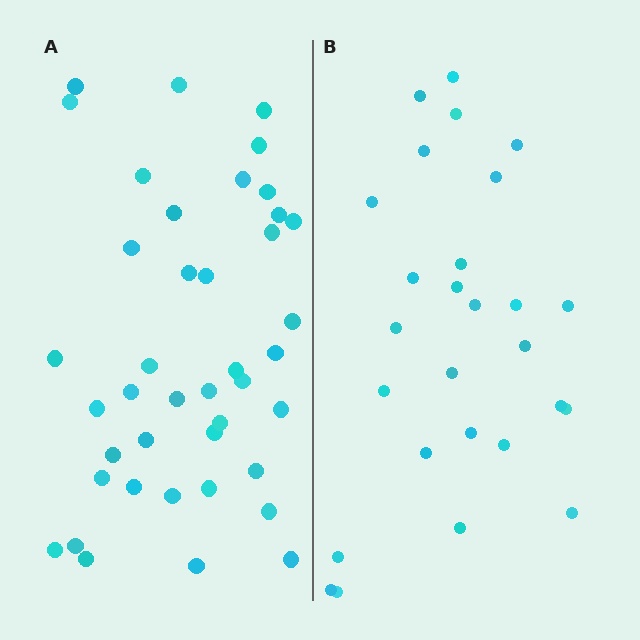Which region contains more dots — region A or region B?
Region A (the left region) has more dots.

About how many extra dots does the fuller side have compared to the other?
Region A has approximately 15 more dots than region B.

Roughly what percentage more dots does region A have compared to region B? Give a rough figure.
About 50% more.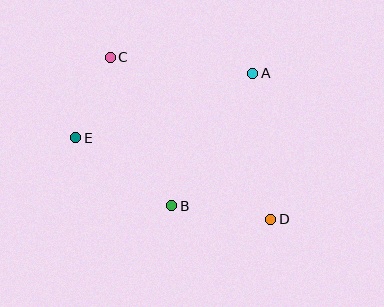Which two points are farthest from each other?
Points C and D are farthest from each other.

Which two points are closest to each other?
Points C and E are closest to each other.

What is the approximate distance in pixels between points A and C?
The distance between A and C is approximately 143 pixels.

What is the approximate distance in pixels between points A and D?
The distance between A and D is approximately 147 pixels.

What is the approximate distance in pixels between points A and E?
The distance between A and E is approximately 188 pixels.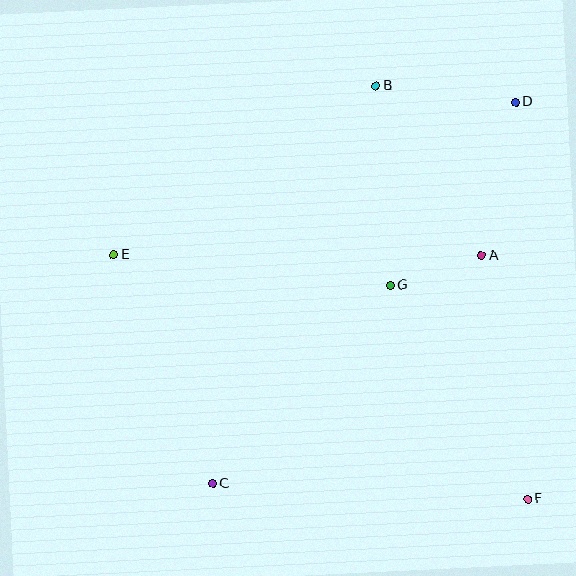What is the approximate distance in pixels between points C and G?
The distance between C and G is approximately 266 pixels.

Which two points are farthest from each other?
Points C and D are farthest from each other.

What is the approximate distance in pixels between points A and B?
The distance between A and B is approximately 200 pixels.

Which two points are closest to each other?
Points A and G are closest to each other.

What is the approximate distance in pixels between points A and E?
The distance between A and E is approximately 368 pixels.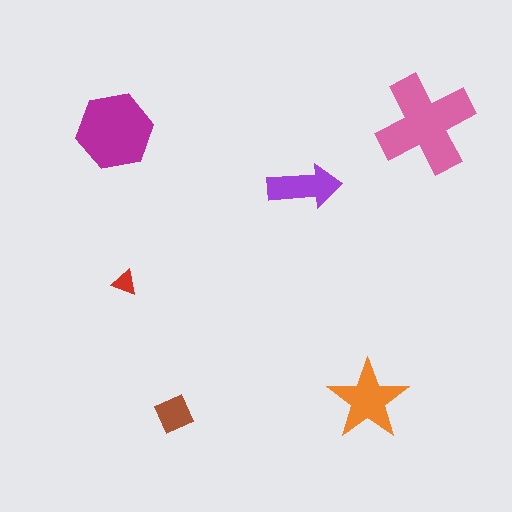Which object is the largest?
The pink cross.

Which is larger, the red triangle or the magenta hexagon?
The magenta hexagon.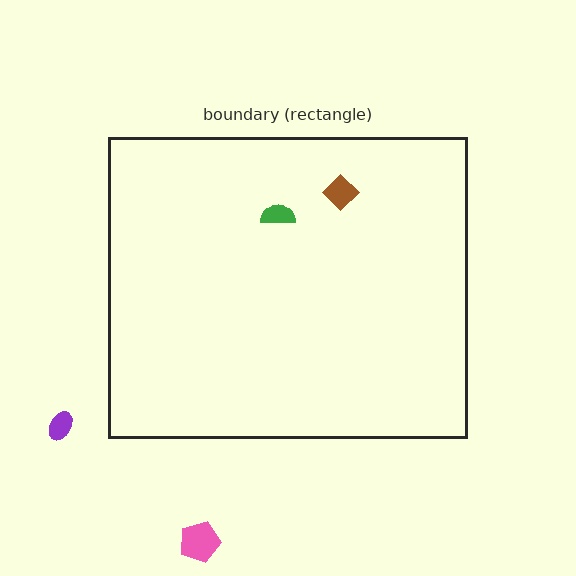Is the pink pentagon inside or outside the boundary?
Outside.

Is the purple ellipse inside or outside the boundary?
Outside.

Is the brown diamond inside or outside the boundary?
Inside.